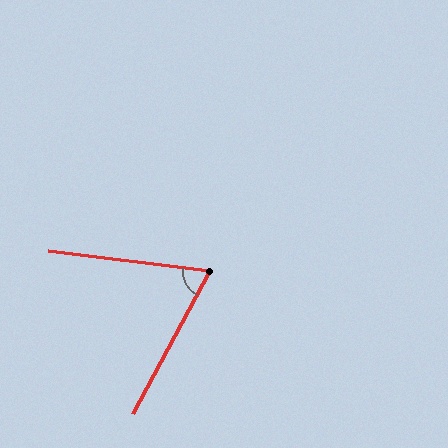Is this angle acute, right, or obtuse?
It is acute.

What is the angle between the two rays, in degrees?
Approximately 69 degrees.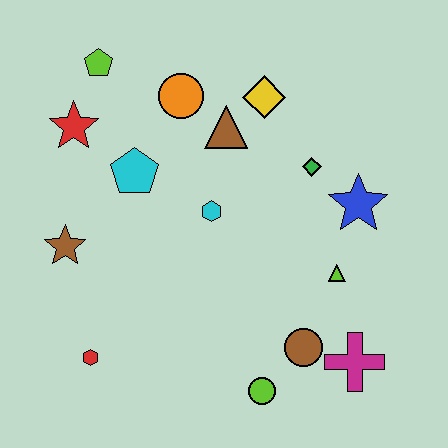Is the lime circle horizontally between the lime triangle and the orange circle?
Yes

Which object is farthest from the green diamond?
The red hexagon is farthest from the green diamond.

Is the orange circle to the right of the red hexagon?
Yes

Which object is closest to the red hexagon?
The brown star is closest to the red hexagon.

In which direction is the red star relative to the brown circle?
The red star is to the left of the brown circle.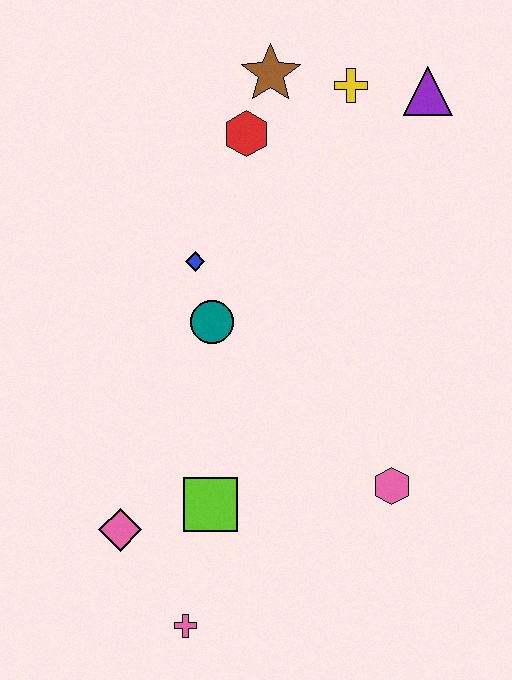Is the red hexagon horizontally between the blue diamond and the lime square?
No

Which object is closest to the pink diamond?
The lime square is closest to the pink diamond.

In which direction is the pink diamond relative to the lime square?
The pink diamond is to the left of the lime square.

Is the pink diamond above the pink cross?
Yes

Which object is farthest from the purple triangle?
The pink cross is farthest from the purple triangle.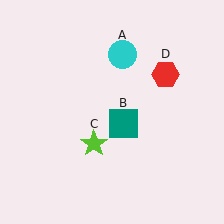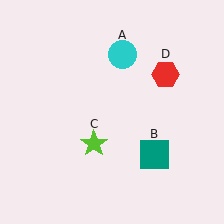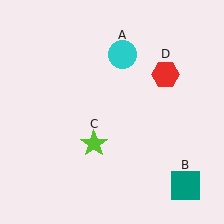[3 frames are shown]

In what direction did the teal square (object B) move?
The teal square (object B) moved down and to the right.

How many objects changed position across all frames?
1 object changed position: teal square (object B).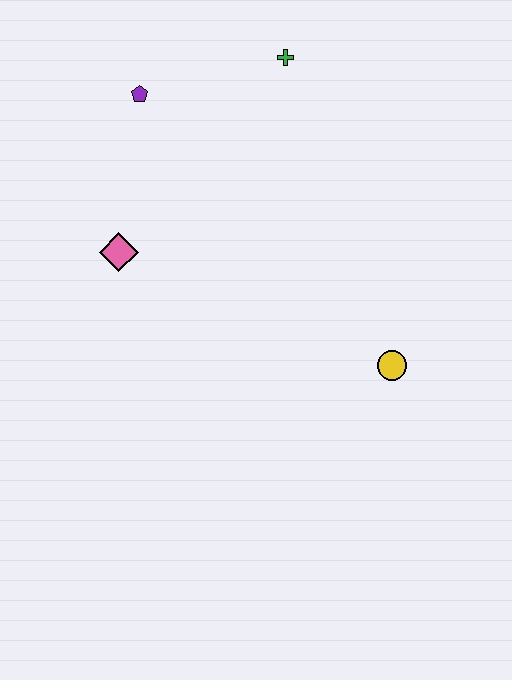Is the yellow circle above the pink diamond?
No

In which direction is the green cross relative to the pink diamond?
The green cross is above the pink diamond.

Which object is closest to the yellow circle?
The pink diamond is closest to the yellow circle.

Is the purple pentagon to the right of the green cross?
No